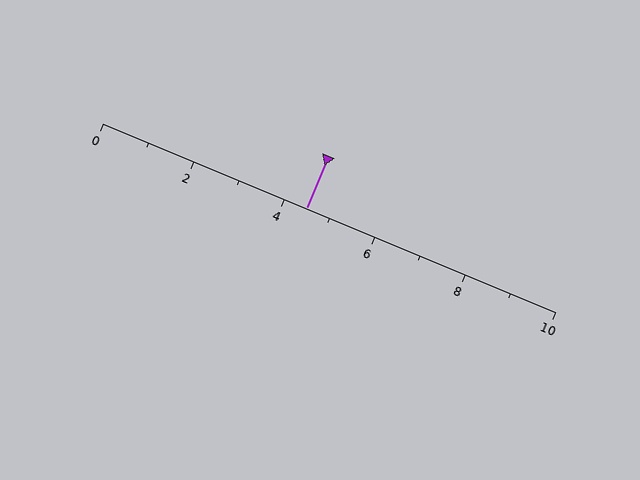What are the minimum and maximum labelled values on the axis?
The axis runs from 0 to 10.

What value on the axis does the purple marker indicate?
The marker indicates approximately 4.5.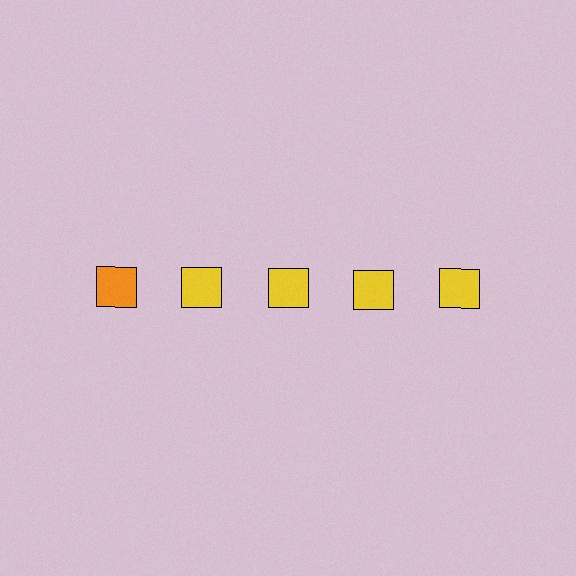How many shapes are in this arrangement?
There are 5 shapes arranged in a grid pattern.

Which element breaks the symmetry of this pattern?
The orange square in the top row, leftmost column breaks the symmetry. All other shapes are yellow squares.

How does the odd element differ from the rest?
It has a different color: orange instead of yellow.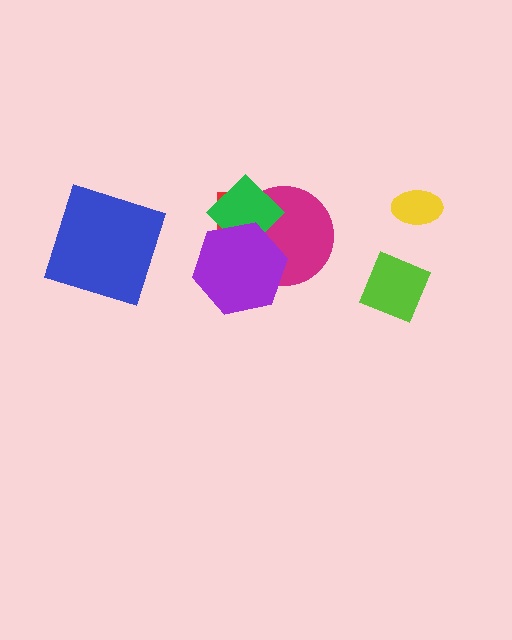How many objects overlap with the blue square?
0 objects overlap with the blue square.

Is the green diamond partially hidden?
Yes, it is partially covered by another shape.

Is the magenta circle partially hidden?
Yes, it is partially covered by another shape.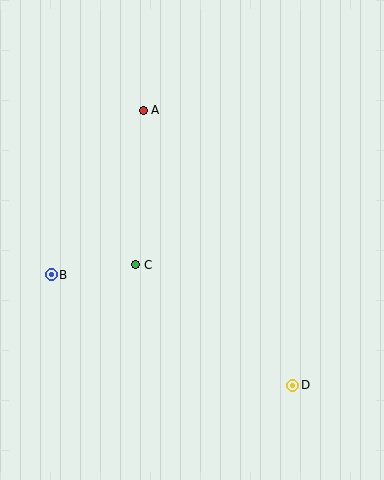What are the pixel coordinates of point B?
Point B is at (51, 275).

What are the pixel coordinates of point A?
Point A is at (143, 110).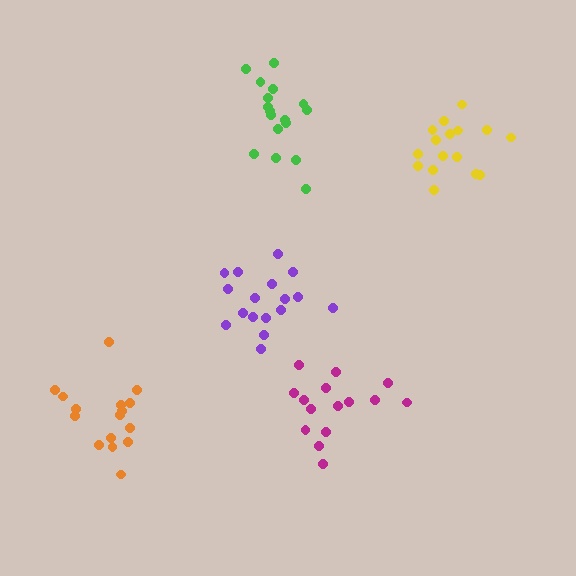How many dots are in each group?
Group 1: 18 dots, Group 2: 16 dots, Group 3: 15 dots, Group 4: 16 dots, Group 5: 17 dots (82 total).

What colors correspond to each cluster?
The clusters are colored: purple, orange, magenta, yellow, green.